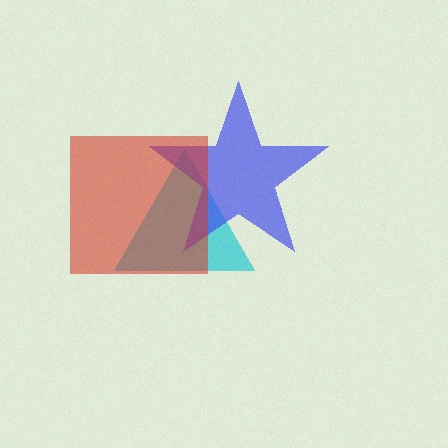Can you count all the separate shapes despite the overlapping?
Yes, there are 3 separate shapes.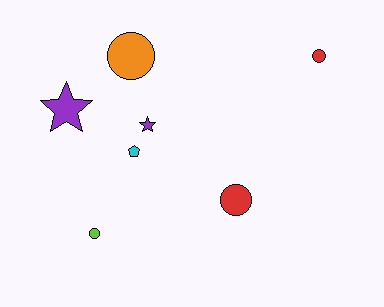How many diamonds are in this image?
There are no diamonds.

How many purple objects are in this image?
There are 2 purple objects.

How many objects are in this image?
There are 7 objects.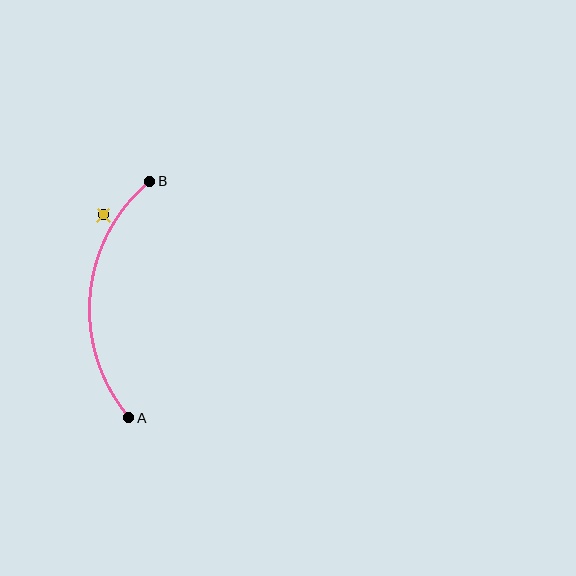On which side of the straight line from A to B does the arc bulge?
The arc bulges to the left of the straight line connecting A and B.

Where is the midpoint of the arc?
The arc midpoint is the point on the curve farthest from the straight line joining A and B. It sits to the left of that line.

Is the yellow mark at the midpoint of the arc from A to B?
No — the yellow mark does not lie on the arc at all. It sits slightly outside the curve.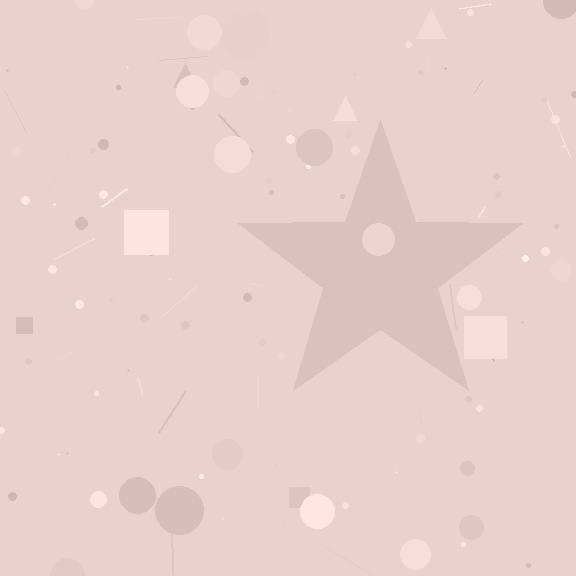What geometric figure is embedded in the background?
A star is embedded in the background.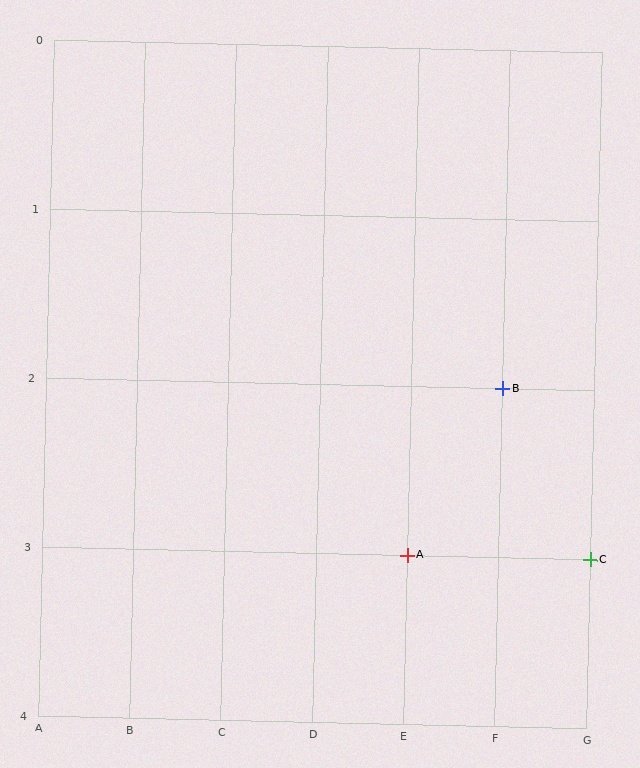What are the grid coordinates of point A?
Point A is at grid coordinates (E, 3).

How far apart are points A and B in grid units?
Points A and B are 1 column and 1 row apart (about 1.4 grid units diagonally).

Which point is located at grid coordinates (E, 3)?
Point A is at (E, 3).